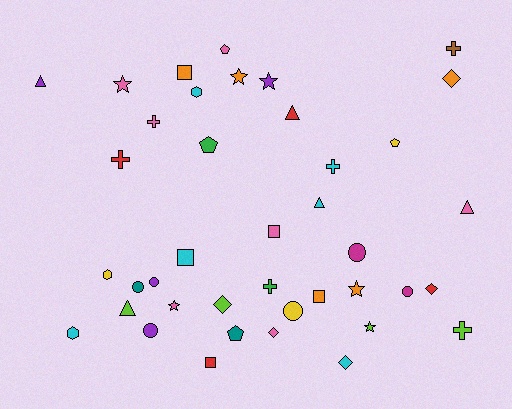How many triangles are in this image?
There are 5 triangles.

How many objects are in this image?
There are 40 objects.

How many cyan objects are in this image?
There are 6 cyan objects.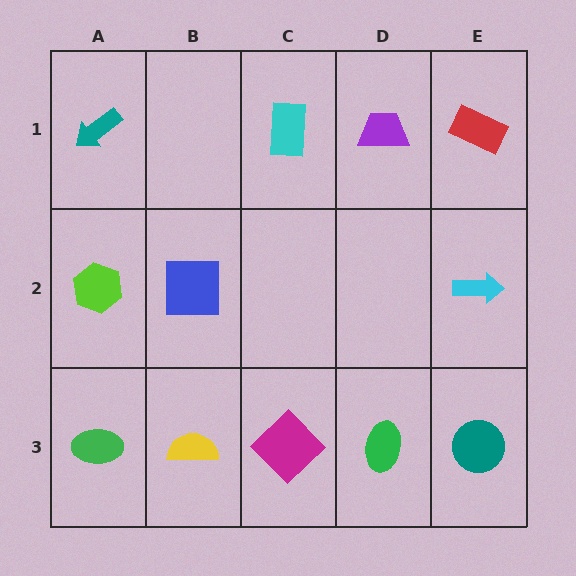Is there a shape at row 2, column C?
No, that cell is empty.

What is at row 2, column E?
A cyan arrow.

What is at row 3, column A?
A green ellipse.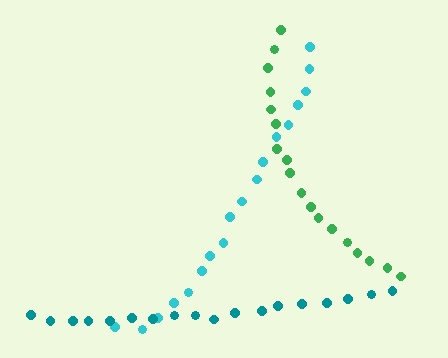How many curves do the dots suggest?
There are 3 distinct paths.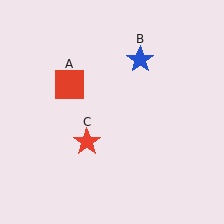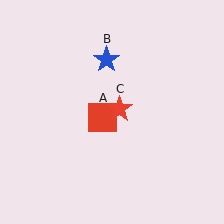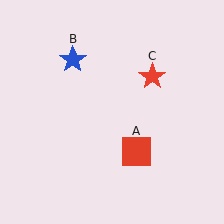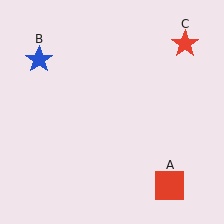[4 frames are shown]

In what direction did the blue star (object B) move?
The blue star (object B) moved left.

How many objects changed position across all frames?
3 objects changed position: red square (object A), blue star (object B), red star (object C).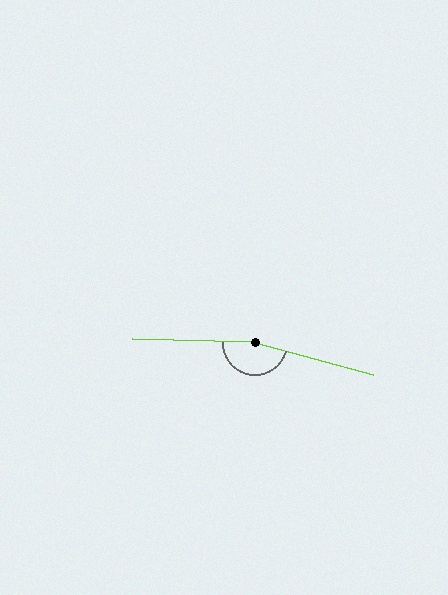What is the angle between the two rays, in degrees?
Approximately 166 degrees.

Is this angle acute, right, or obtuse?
It is obtuse.